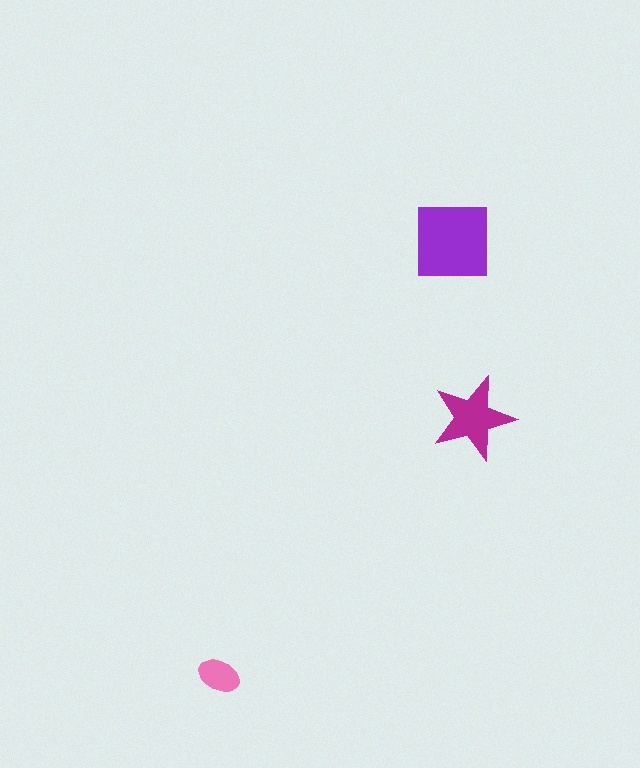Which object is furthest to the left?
The pink ellipse is leftmost.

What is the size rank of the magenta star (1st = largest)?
2nd.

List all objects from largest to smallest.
The purple square, the magenta star, the pink ellipse.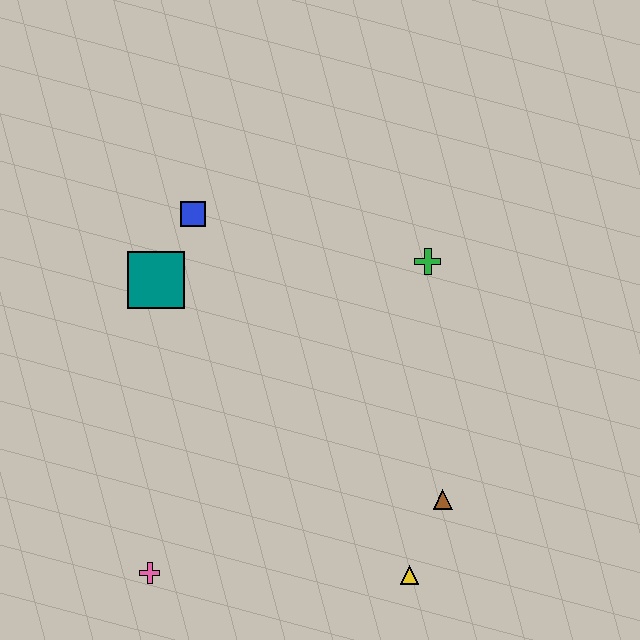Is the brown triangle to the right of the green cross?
Yes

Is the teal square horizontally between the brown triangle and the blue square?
No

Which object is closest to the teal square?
The blue square is closest to the teal square.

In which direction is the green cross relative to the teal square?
The green cross is to the right of the teal square.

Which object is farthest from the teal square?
The yellow triangle is farthest from the teal square.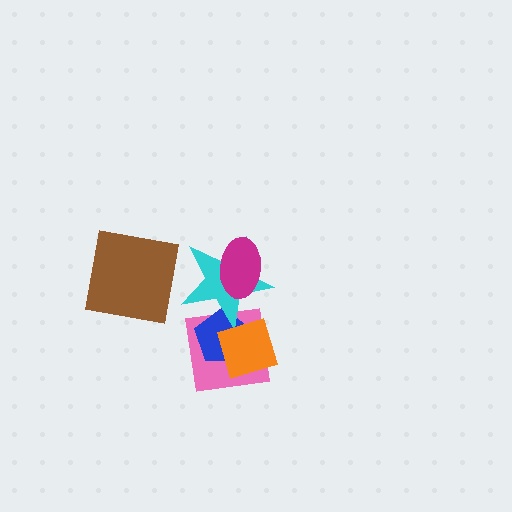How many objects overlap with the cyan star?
4 objects overlap with the cyan star.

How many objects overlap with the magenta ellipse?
1 object overlaps with the magenta ellipse.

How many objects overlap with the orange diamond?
3 objects overlap with the orange diamond.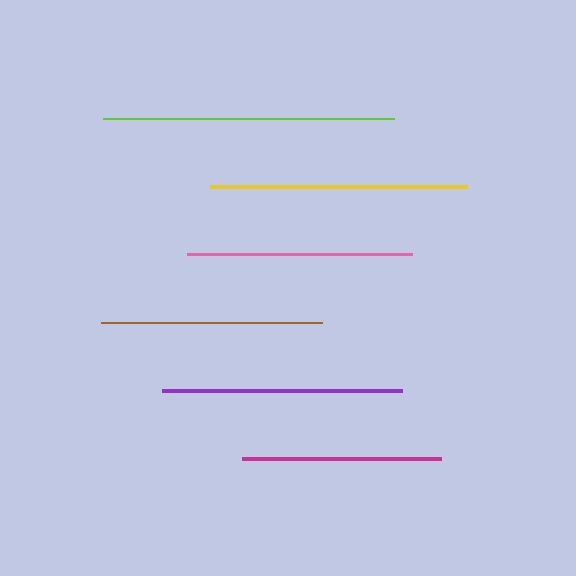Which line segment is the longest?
The lime line is the longest at approximately 291 pixels.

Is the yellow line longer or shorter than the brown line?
The yellow line is longer than the brown line.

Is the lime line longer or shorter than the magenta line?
The lime line is longer than the magenta line.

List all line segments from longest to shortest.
From longest to shortest: lime, yellow, purple, pink, brown, magenta.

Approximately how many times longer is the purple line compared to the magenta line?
The purple line is approximately 1.2 times the length of the magenta line.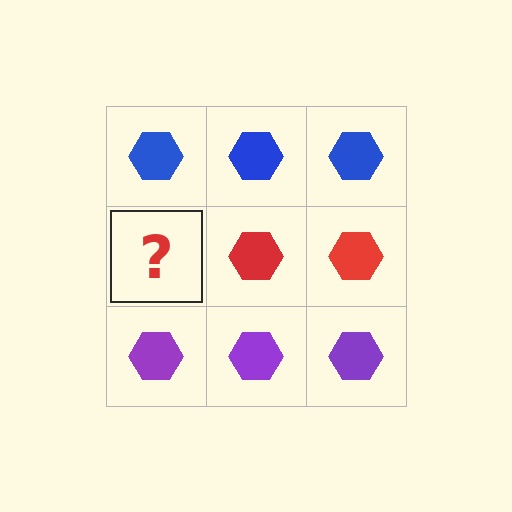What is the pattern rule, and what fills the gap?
The rule is that each row has a consistent color. The gap should be filled with a red hexagon.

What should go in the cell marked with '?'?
The missing cell should contain a red hexagon.